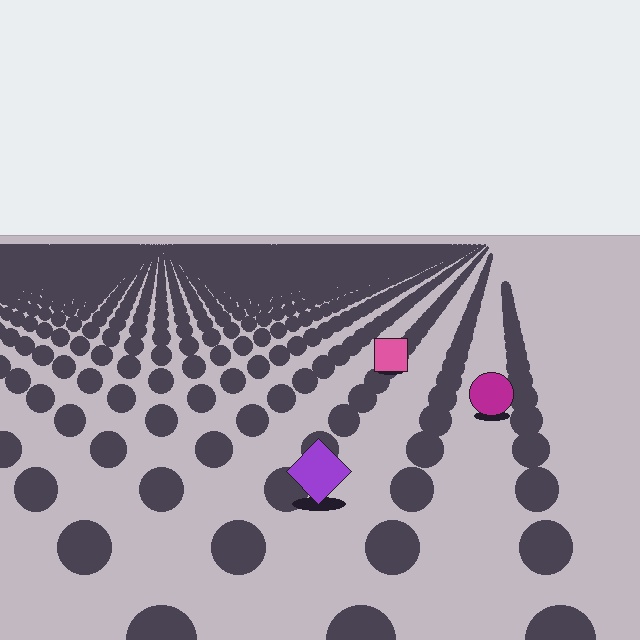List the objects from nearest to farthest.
From nearest to farthest: the purple diamond, the magenta circle, the pink square.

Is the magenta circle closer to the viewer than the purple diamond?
No. The purple diamond is closer — you can tell from the texture gradient: the ground texture is coarser near it.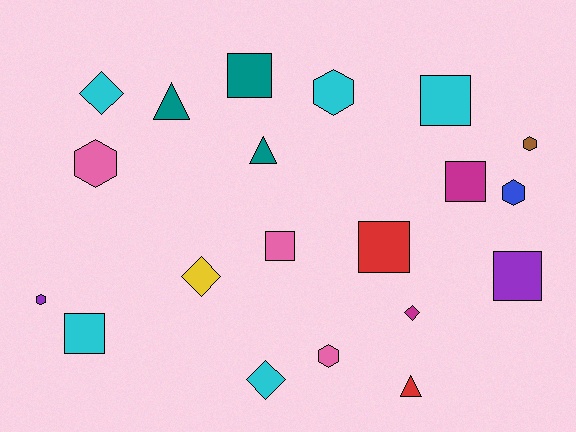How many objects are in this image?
There are 20 objects.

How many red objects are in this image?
There are 2 red objects.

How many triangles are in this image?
There are 3 triangles.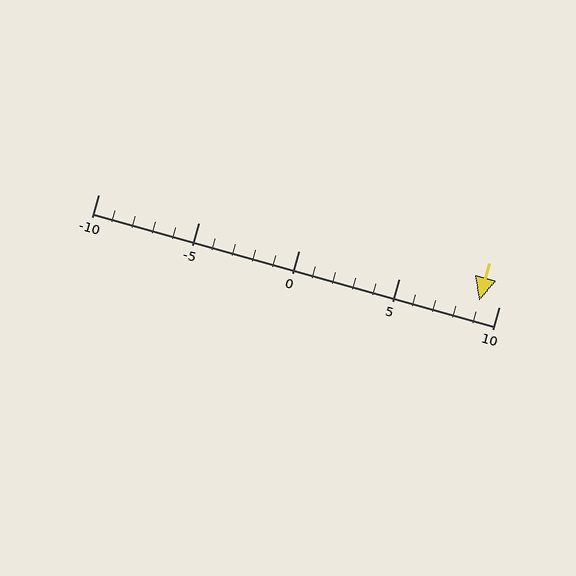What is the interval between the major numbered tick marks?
The major tick marks are spaced 5 units apart.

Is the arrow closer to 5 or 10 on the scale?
The arrow is closer to 10.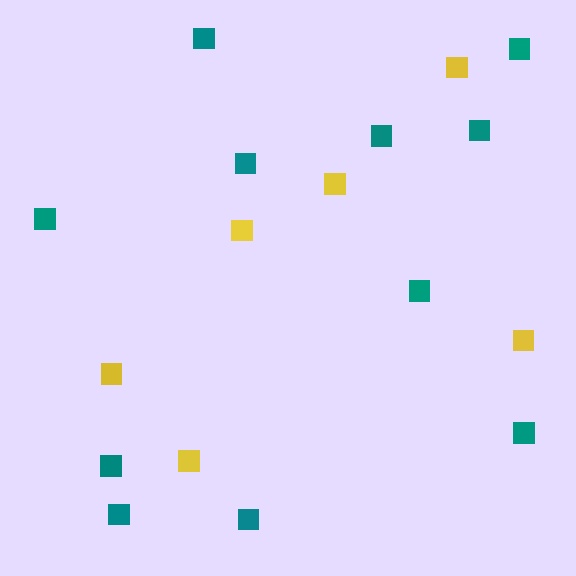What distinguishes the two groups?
There are 2 groups: one group of teal squares (11) and one group of yellow squares (6).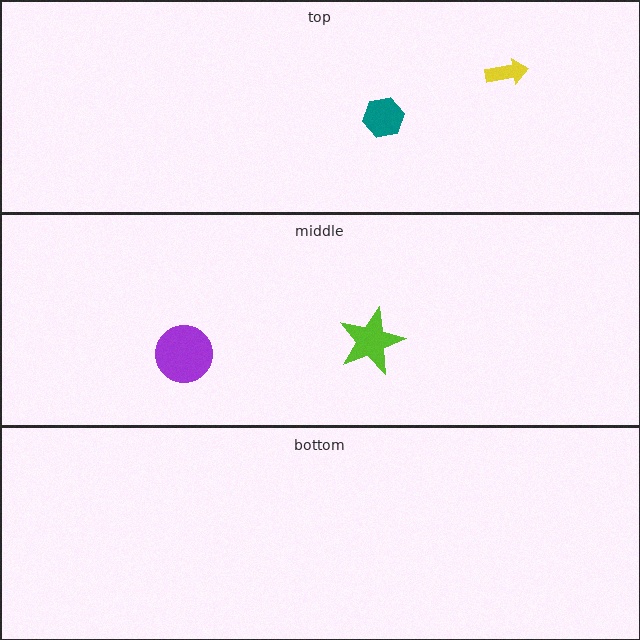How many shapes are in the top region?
2.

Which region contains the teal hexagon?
The top region.